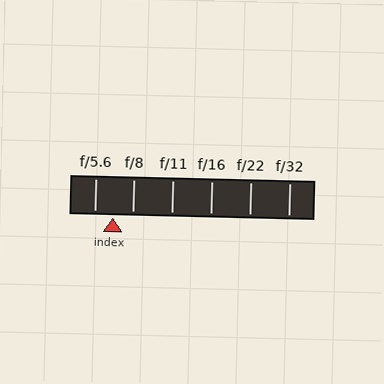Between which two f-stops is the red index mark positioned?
The index mark is between f/5.6 and f/8.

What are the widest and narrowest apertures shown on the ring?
The widest aperture shown is f/5.6 and the narrowest is f/32.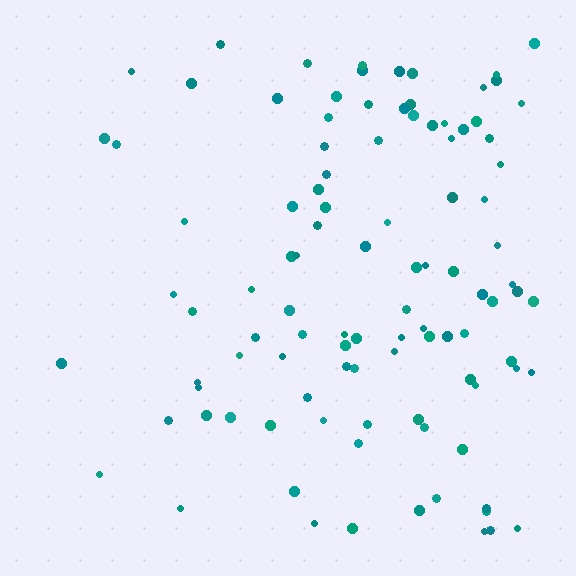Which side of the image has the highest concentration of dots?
The right.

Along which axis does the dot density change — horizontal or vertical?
Horizontal.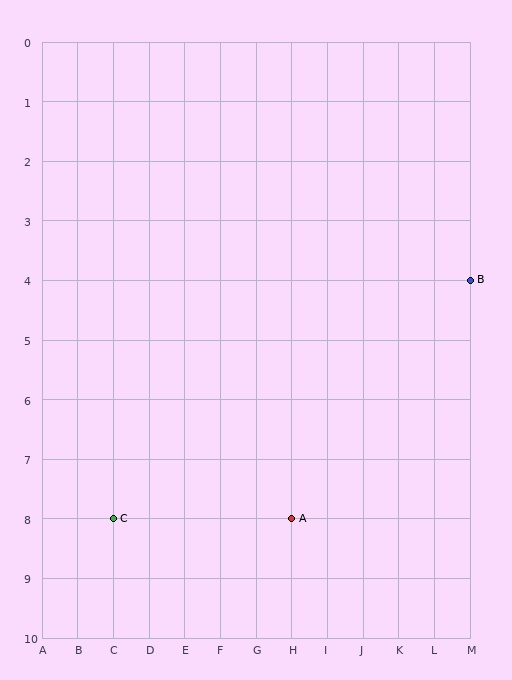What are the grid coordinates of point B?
Point B is at grid coordinates (M, 4).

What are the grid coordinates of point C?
Point C is at grid coordinates (C, 8).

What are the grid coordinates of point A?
Point A is at grid coordinates (H, 8).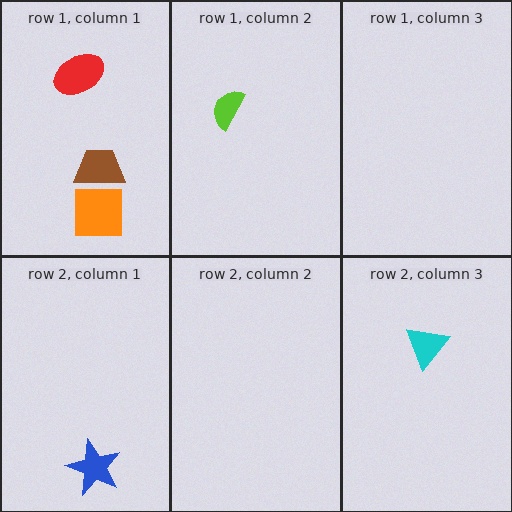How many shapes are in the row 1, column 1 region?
3.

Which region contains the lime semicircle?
The row 1, column 2 region.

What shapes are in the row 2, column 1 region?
The blue star.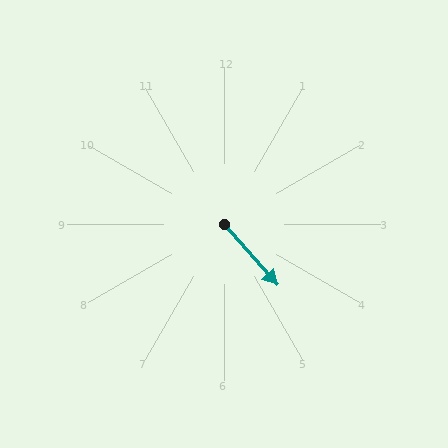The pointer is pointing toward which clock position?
Roughly 5 o'clock.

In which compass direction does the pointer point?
Southeast.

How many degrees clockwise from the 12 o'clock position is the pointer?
Approximately 139 degrees.